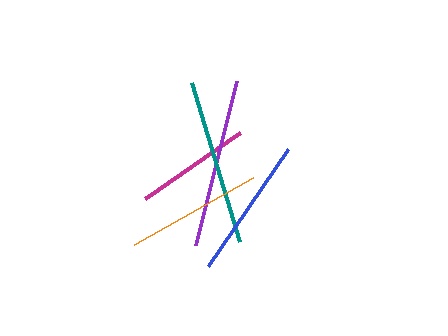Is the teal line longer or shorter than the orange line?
The teal line is longer than the orange line.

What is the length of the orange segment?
The orange segment is approximately 137 pixels long.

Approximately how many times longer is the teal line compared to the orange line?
The teal line is approximately 1.2 times the length of the orange line.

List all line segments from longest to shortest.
From longest to shortest: purple, teal, blue, orange, magenta.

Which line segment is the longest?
The purple line is the longest at approximately 168 pixels.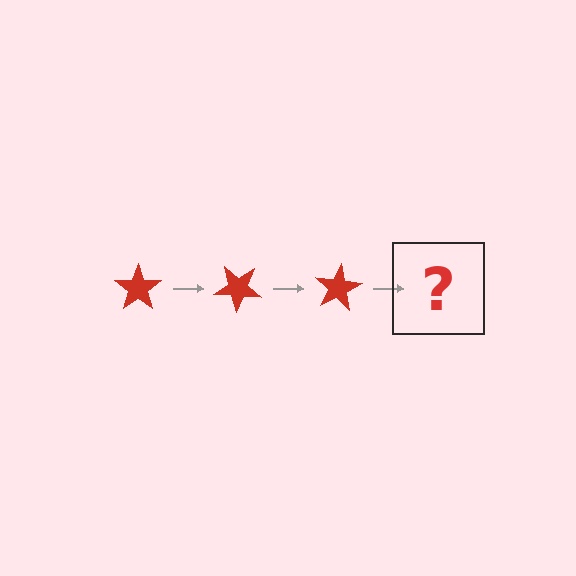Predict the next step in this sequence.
The next step is a red star rotated 120 degrees.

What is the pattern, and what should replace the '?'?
The pattern is that the star rotates 40 degrees each step. The '?' should be a red star rotated 120 degrees.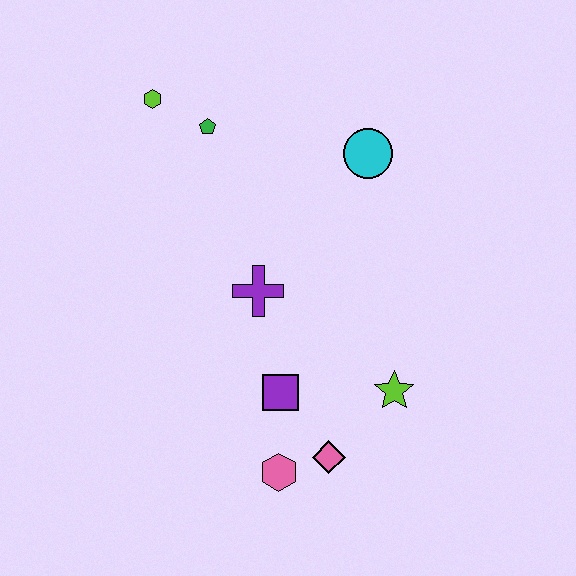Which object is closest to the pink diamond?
The pink hexagon is closest to the pink diamond.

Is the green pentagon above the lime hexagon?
No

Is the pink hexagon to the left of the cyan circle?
Yes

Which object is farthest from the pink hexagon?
The lime hexagon is farthest from the pink hexagon.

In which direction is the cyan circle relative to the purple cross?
The cyan circle is above the purple cross.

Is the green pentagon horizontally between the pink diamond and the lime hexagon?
Yes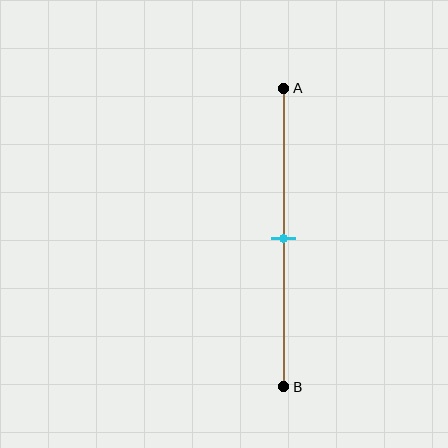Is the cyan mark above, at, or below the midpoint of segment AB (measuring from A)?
The cyan mark is approximately at the midpoint of segment AB.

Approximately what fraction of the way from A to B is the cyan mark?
The cyan mark is approximately 50% of the way from A to B.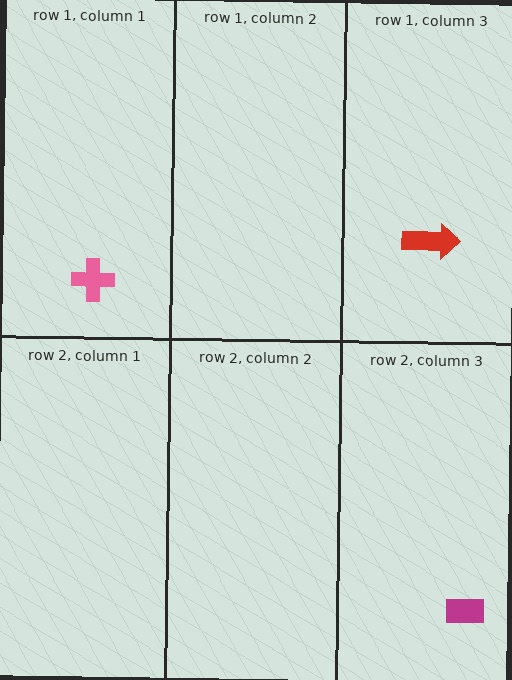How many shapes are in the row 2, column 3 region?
1.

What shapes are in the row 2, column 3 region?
The magenta rectangle.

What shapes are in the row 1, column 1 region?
The pink cross.